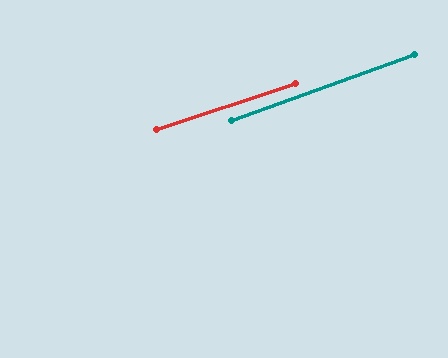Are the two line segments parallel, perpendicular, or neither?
Parallel — their directions differ by only 1.6°.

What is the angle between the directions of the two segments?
Approximately 2 degrees.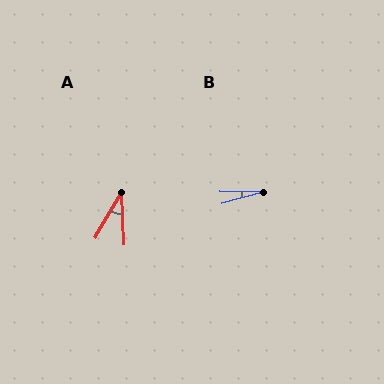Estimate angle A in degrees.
Approximately 32 degrees.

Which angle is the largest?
A, at approximately 32 degrees.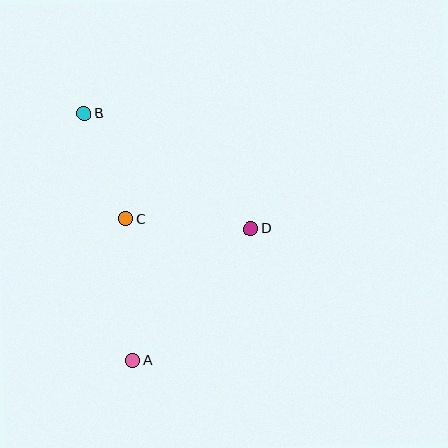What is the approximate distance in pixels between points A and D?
The distance between A and D is approximately 177 pixels.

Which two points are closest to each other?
Points B and C are closest to each other.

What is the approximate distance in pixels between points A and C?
The distance between A and C is approximately 142 pixels.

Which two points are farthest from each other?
Points A and B are farthest from each other.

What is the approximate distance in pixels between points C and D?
The distance between C and D is approximately 126 pixels.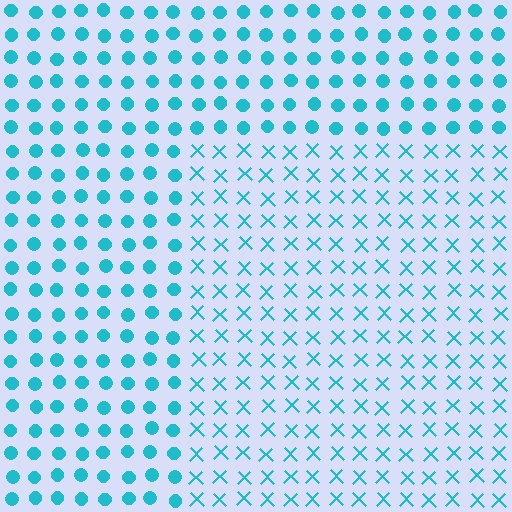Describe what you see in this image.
The image is filled with small cyan elements arranged in a uniform grid. A rectangle-shaped region contains X marks, while the surrounding area contains circles. The boundary is defined purely by the change in element shape.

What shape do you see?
I see a rectangle.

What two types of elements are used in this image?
The image uses X marks inside the rectangle region and circles outside it.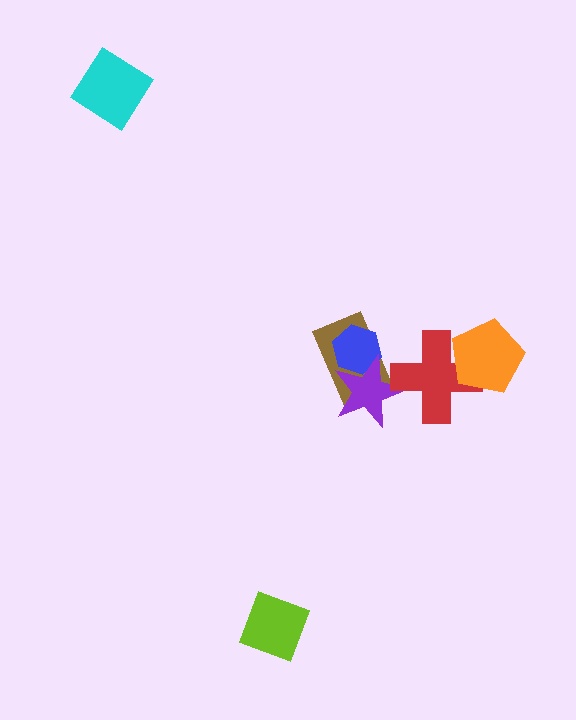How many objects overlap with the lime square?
0 objects overlap with the lime square.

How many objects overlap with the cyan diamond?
0 objects overlap with the cyan diamond.